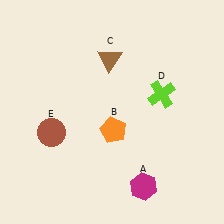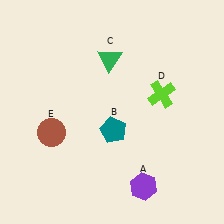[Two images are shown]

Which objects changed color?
A changed from magenta to purple. B changed from orange to teal. C changed from brown to green.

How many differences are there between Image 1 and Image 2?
There are 3 differences between the two images.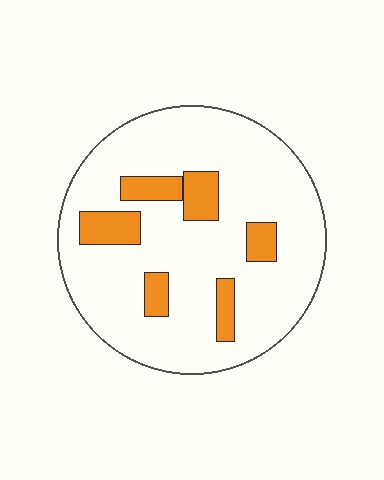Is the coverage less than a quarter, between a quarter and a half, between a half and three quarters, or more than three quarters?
Less than a quarter.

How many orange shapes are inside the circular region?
6.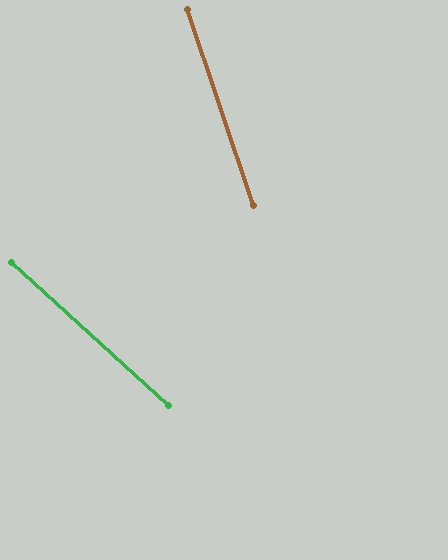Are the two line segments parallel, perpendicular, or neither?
Neither parallel nor perpendicular — they differ by about 29°.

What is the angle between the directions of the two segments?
Approximately 29 degrees.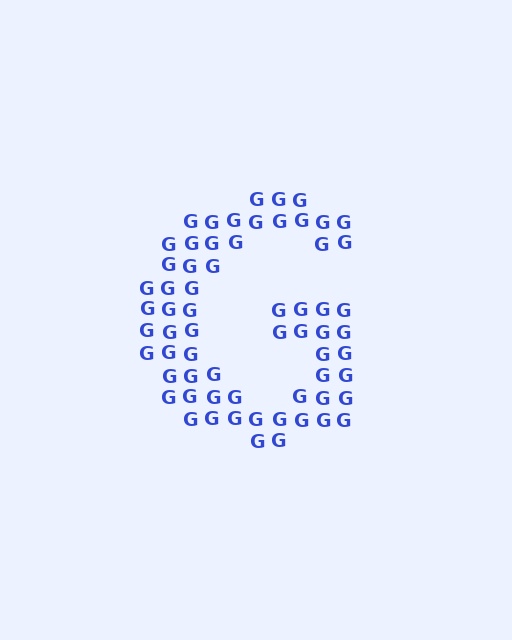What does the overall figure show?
The overall figure shows the letter G.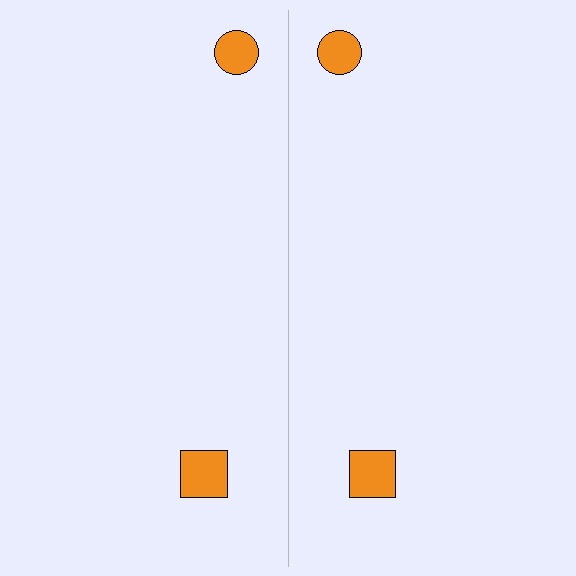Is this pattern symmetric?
Yes, this pattern has bilateral (reflection) symmetry.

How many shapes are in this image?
There are 4 shapes in this image.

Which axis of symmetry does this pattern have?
The pattern has a vertical axis of symmetry running through the center of the image.